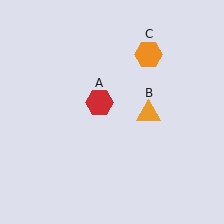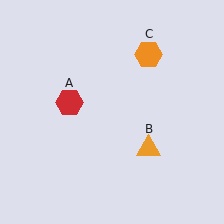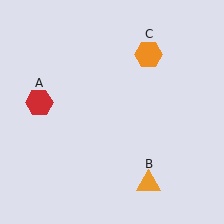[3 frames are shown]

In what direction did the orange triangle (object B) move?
The orange triangle (object B) moved down.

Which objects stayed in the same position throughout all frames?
Orange hexagon (object C) remained stationary.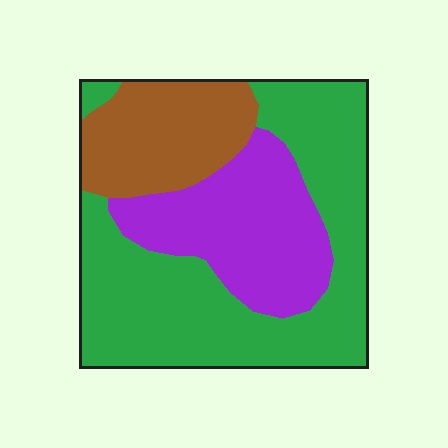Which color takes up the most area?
Green, at roughly 55%.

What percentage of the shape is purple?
Purple covers roughly 25% of the shape.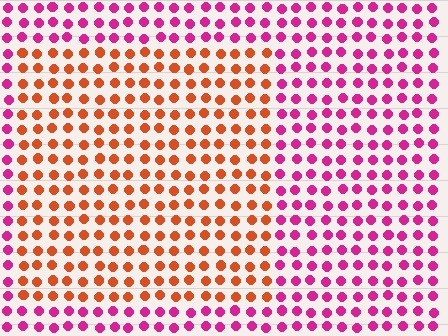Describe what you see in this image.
The image is filled with small magenta elements in a uniform arrangement. A rectangle-shaped region is visible where the elements are tinted to a slightly different hue, forming a subtle color boundary.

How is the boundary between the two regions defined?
The boundary is defined purely by a slight shift in hue (about 53 degrees). Spacing, size, and orientation are identical on both sides.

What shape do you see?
I see a rectangle.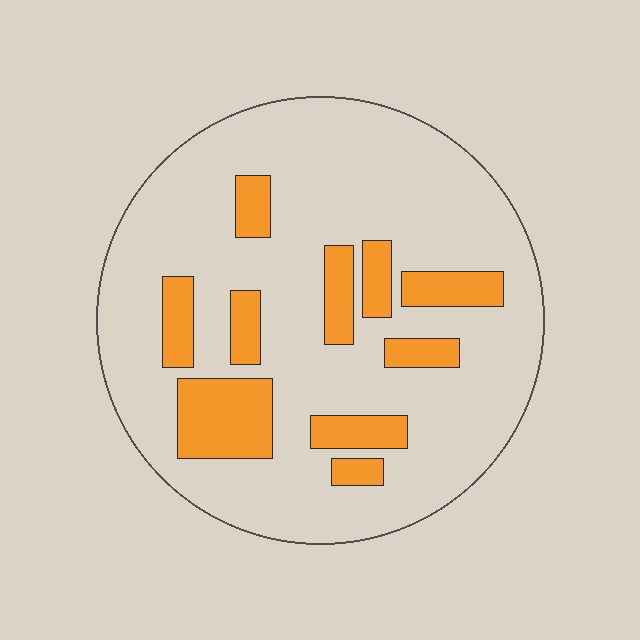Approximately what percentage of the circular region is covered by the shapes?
Approximately 20%.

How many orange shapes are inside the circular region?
10.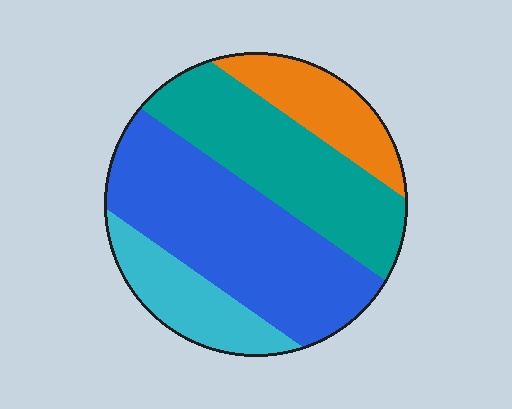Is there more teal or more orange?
Teal.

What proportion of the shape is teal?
Teal takes up between a sixth and a third of the shape.